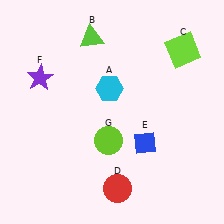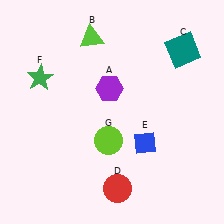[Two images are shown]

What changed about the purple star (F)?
In Image 1, F is purple. In Image 2, it changed to green.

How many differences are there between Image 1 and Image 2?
There are 3 differences between the two images.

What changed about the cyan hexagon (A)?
In Image 1, A is cyan. In Image 2, it changed to purple.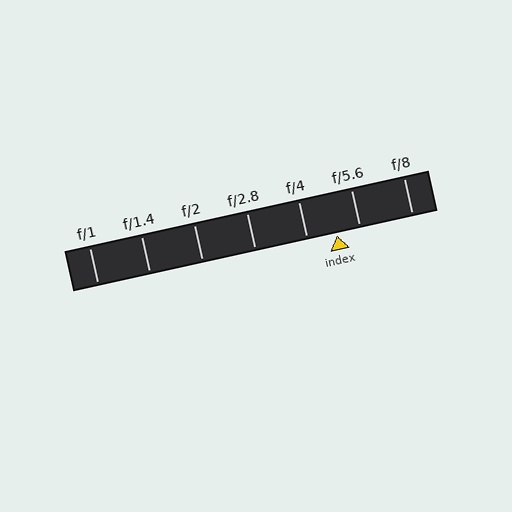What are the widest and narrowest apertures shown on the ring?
The widest aperture shown is f/1 and the narrowest is f/8.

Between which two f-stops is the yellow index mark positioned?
The index mark is between f/4 and f/5.6.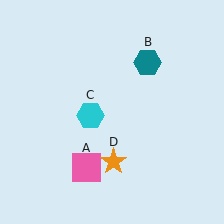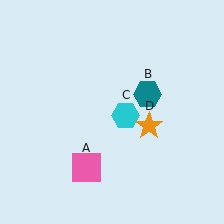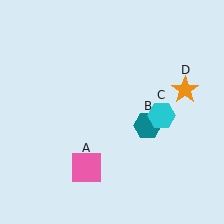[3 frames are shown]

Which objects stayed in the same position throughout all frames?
Pink square (object A) remained stationary.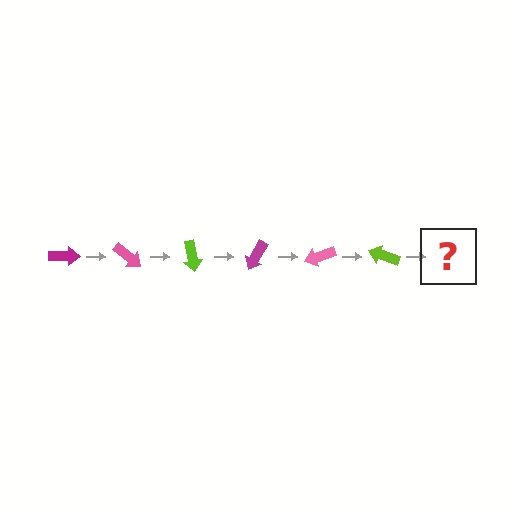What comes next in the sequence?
The next element should be a magenta arrow, rotated 240 degrees from the start.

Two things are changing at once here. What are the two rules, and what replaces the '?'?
The two rules are that it rotates 40 degrees each step and the color cycles through magenta, pink, and lime. The '?' should be a magenta arrow, rotated 240 degrees from the start.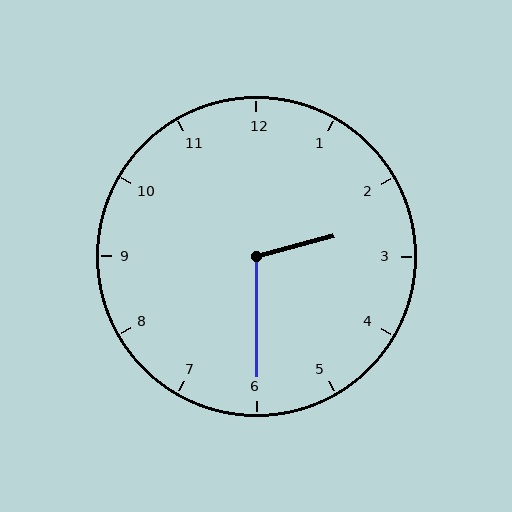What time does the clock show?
2:30.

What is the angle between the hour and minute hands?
Approximately 105 degrees.